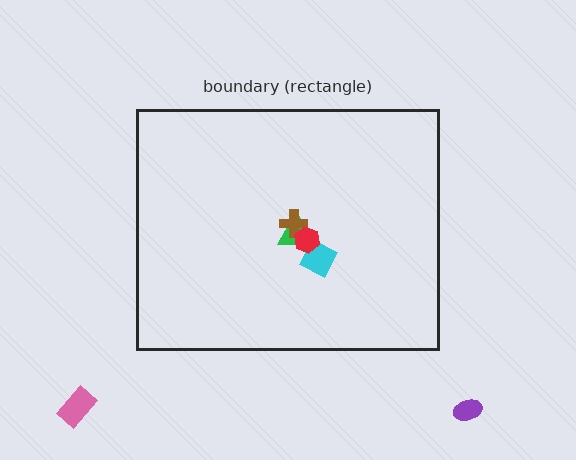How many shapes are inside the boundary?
4 inside, 2 outside.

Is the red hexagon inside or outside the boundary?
Inside.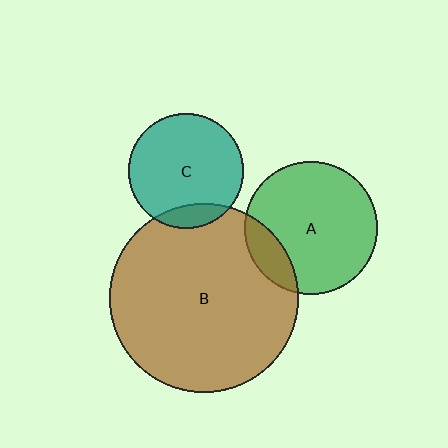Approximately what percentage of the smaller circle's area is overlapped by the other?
Approximately 15%.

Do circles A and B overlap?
Yes.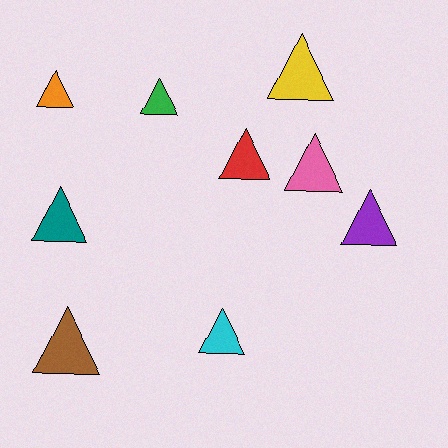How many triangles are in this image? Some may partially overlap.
There are 9 triangles.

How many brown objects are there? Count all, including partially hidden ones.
There is 1 brown object.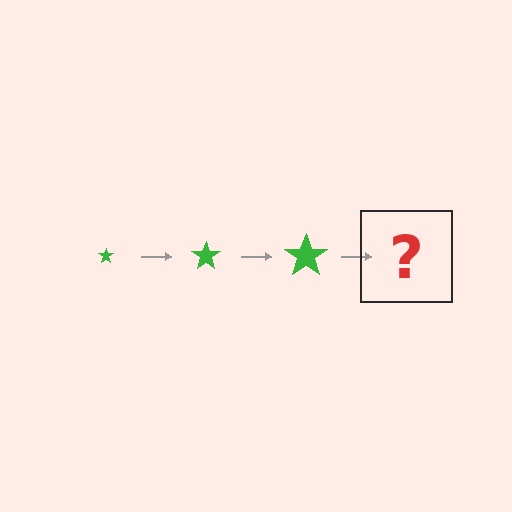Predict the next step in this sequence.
The next step is a green star, larger than the previous one.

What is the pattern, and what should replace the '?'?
The pattern is that the star gets progressively larger each step. The '?' should be a green star, larger than the previous one.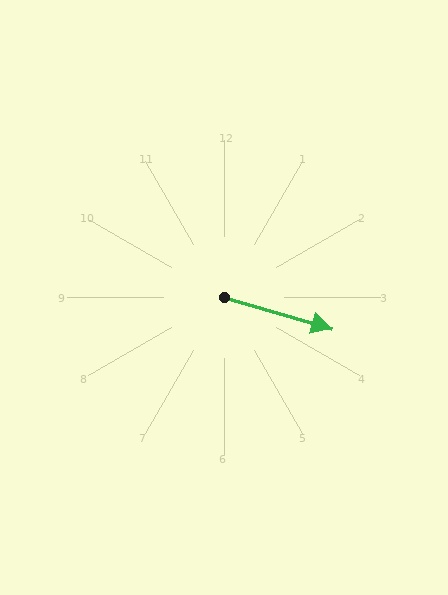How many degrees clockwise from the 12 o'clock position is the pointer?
Approximately 106 degrees.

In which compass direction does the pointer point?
East.